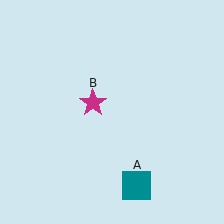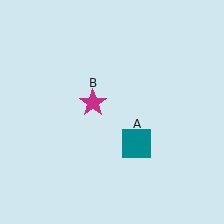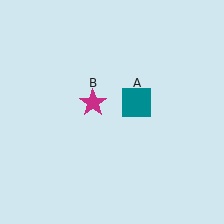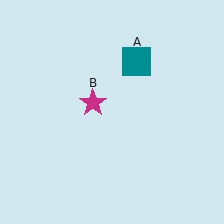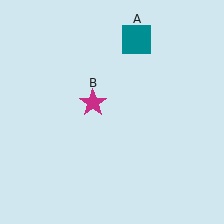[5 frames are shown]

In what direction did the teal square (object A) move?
The teal square (object A) moved up.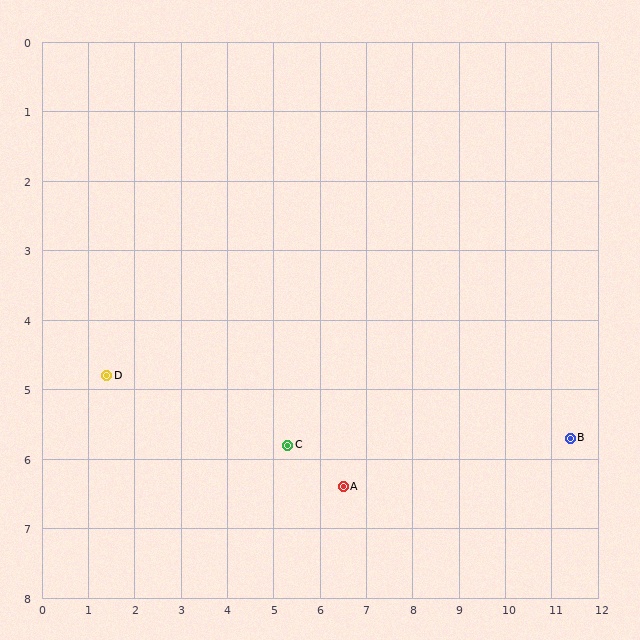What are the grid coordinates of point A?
Point A is at approximately (6.5, 6.4).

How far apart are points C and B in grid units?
Points C and B are about 6.1 grid units apart.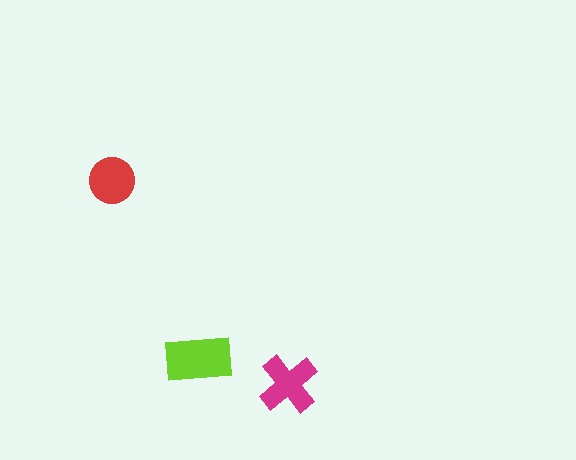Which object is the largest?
The lime rectangle.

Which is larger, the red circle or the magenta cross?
The magenta cross.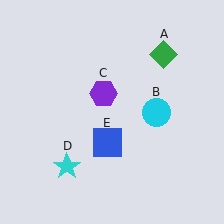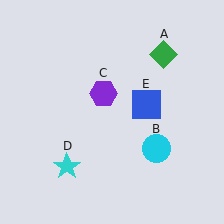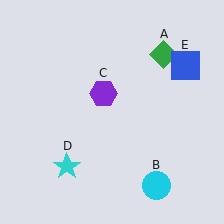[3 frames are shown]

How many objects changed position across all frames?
2 objects changed position: cyan circle (object B), blue square (object E).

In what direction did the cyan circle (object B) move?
The cyan circle (object B) moved down.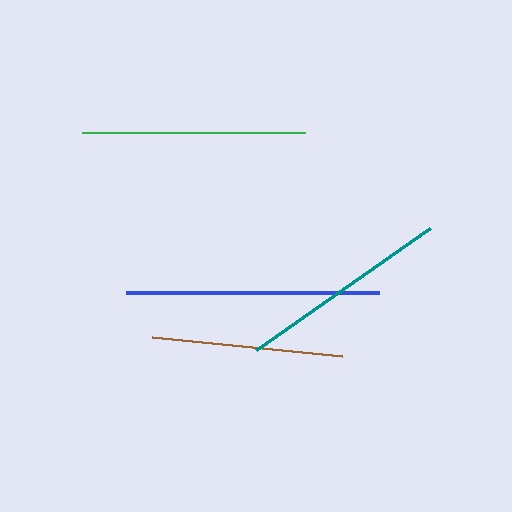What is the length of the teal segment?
The teal segment is approximately 213 pixels long.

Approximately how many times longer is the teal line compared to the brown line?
The teal line is approximately 1.1 times the length of the brown line.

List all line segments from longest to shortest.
From longest to shortest: blue, green, teal, brown.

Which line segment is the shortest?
The brown line is the shortest at approximately 191 pixels.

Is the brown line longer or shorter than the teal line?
The teal line is longer than the brown line.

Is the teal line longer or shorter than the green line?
The green line is longer than the teal line.